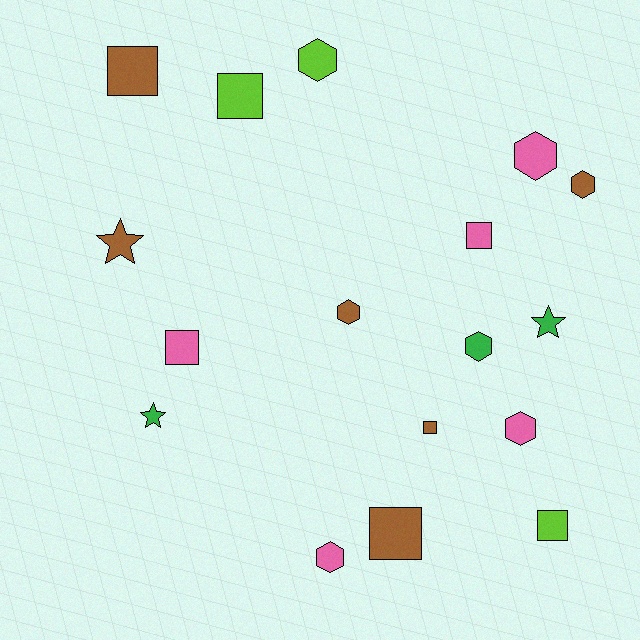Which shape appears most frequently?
Hexagon, with 7 objects.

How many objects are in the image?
There are 17 objects.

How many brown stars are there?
There is 1 brown star.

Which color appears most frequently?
Brown, with 6 objects.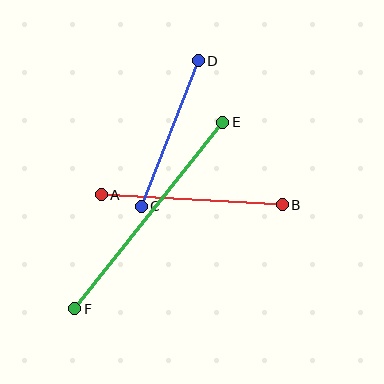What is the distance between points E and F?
The distance is approximately 238 pixels.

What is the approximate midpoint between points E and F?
The midpoint is at approximately (149, 215) pixels.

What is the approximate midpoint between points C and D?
The midpoint is at approximately (170, 133) pixels.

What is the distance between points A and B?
The distance is approximately 181 pixels.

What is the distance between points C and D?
The distance is approximately 157 pixels.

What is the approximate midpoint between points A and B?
The midpoint is at approximately (192, 200) pixels.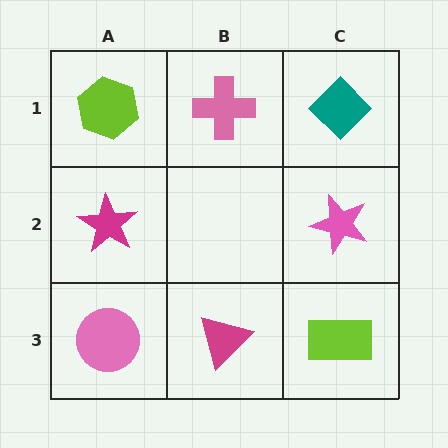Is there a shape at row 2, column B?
No, that cell is empty.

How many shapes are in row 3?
3 shapes.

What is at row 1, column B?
A pink cross.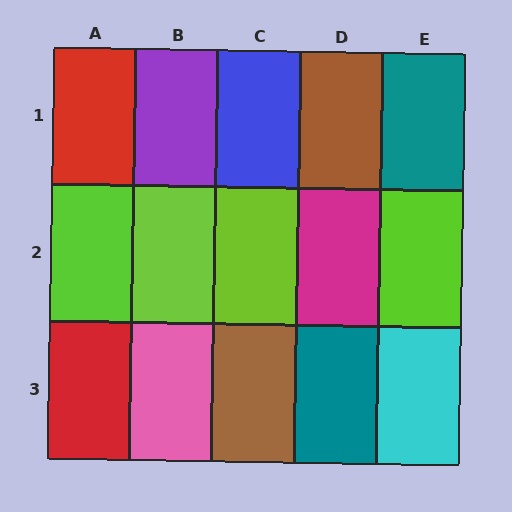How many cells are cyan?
1 cell is cyan.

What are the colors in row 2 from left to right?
Lime, lime, lime, magenta, lime.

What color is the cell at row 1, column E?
Teal.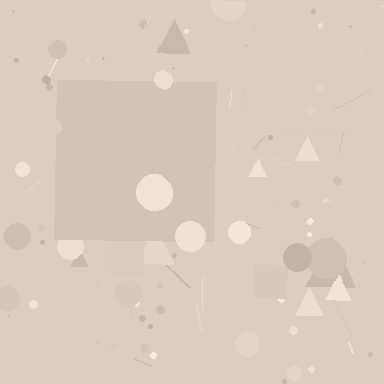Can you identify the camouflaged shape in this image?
The camouflaged shape is a square.